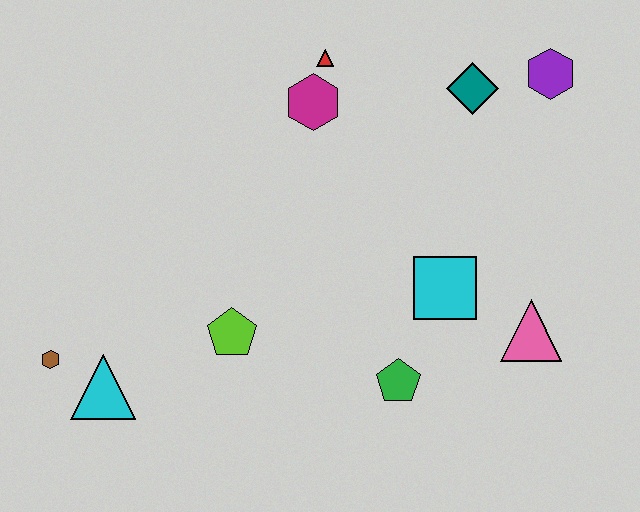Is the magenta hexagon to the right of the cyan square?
No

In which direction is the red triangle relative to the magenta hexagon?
The red triangle is above the magenta hexagon.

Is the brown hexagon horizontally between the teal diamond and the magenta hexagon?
No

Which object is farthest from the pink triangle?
The brown hexagon is farthest from the pink triangle.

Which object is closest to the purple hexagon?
The teal diamond is closest to the purple hexagon.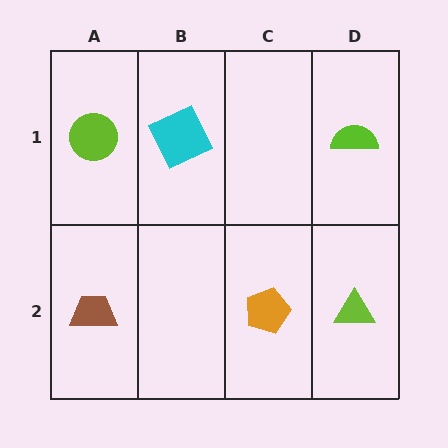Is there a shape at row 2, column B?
No, that cell is empty.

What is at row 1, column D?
A lime semicircle.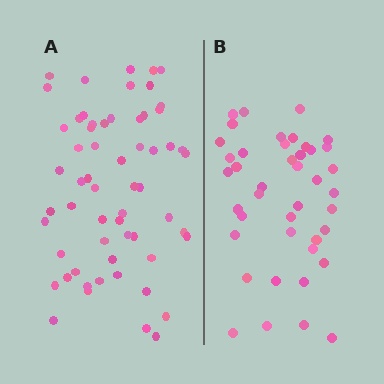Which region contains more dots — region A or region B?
Region A (the left region) has more dots.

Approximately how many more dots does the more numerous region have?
Region A has approximately 20 more dots than region B.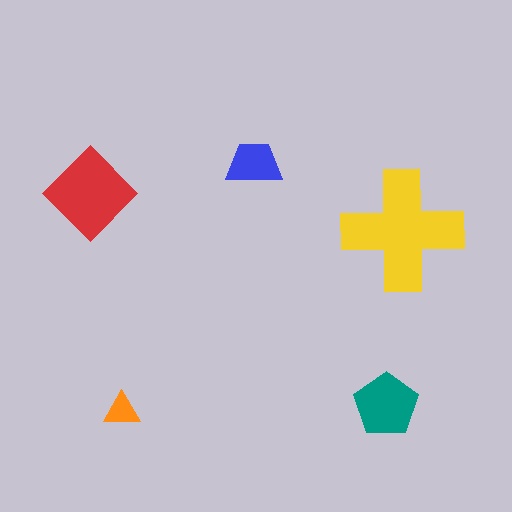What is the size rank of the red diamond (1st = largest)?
2nd.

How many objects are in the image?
There are 5 objects in the image.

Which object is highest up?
The blue trapezoid is topmost.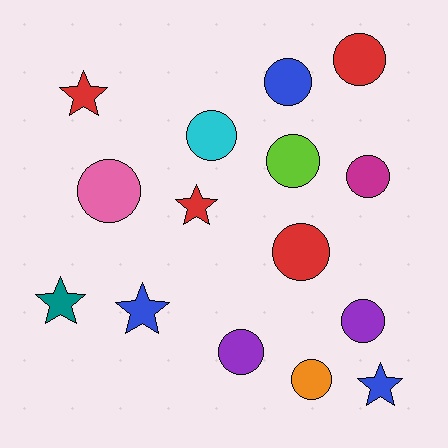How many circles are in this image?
There are 10 circles.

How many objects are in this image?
There are 15 objects.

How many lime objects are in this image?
There is 1 lime object.